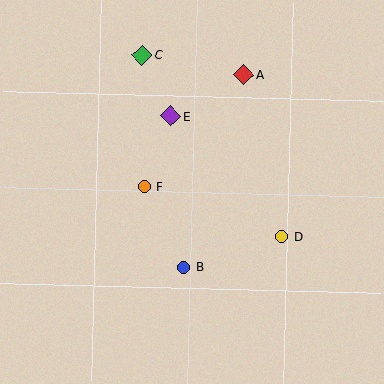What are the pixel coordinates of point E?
Point E is at (171, 116).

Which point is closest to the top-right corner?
Point A is closest to the top-right corner.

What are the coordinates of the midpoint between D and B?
The midpoint between D and B is at (233, 252).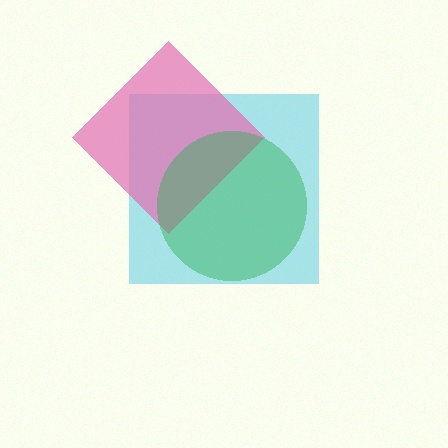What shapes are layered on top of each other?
The layered shapes are: a cyan square, a pink diamond, a green circle.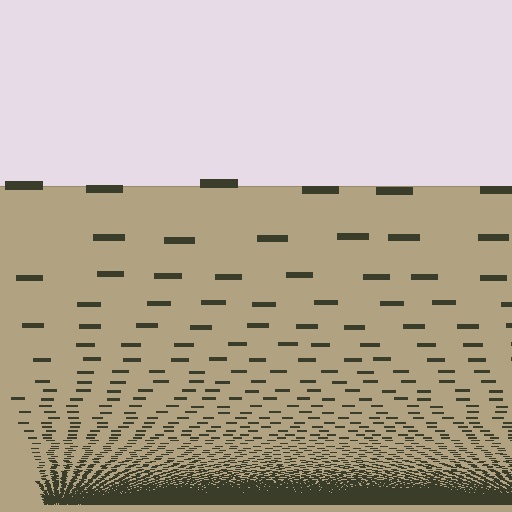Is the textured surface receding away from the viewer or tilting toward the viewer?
The surface appears to tilt toward the viewer. Texture elements get larger and sparser toward the top.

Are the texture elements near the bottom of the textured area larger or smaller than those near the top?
Smaller. The gradient is inverted — elements near the bottom are smaller and denser.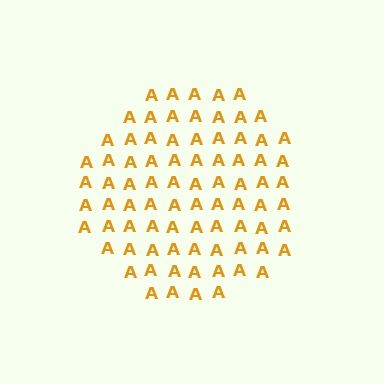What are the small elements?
The small elements are letter A's.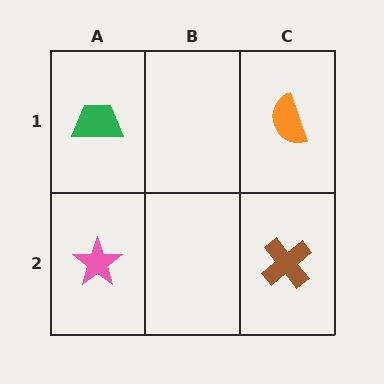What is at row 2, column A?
A pink star.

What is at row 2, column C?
A brown cross.